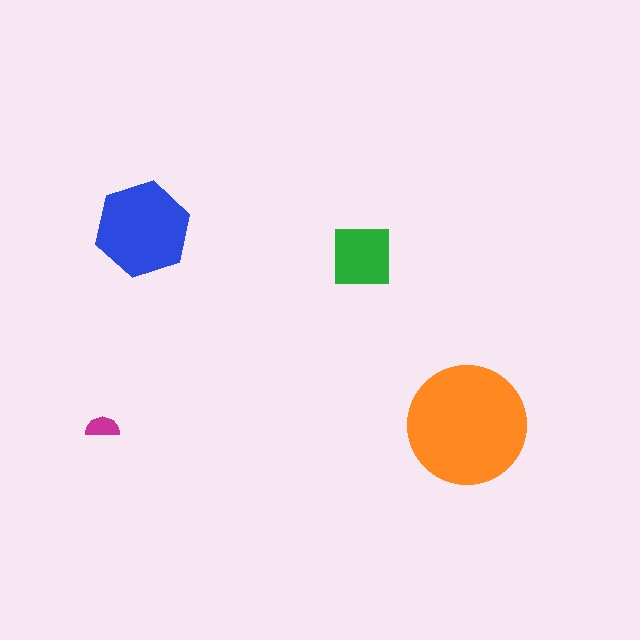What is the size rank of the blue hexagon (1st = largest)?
2nd.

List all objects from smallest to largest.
The magenta semicircle, the green square, the blue hexagon, the orange circle.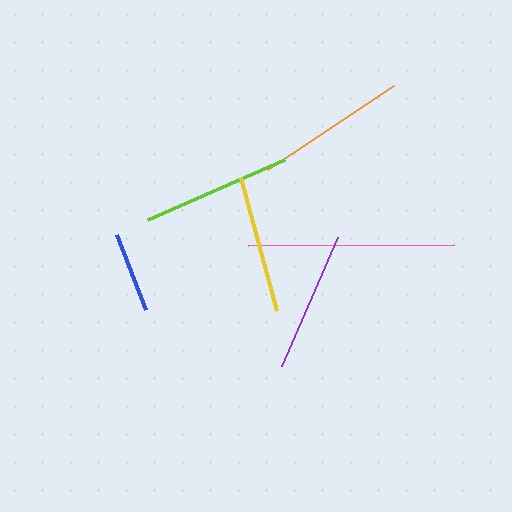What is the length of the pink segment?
The pink segment is approximately 206 pixels long.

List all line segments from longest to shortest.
From longest to shortest: pink, orange, lime, purple, yellow, blue.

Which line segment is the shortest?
The blue line is the shortest at approximately 81 pixels.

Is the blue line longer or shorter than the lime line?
The lime line is longer than the blue line.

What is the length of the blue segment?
The blue segment is approximately 81 pixels long.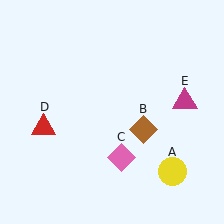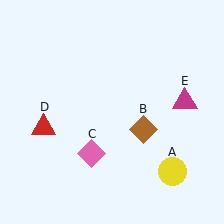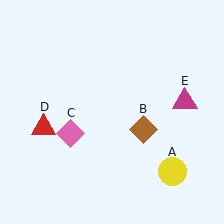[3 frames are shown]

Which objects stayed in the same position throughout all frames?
Yellow circle (object A) and brown diamond (object B) and red triangle (object D) and magenta triangle (object E) remained stationary.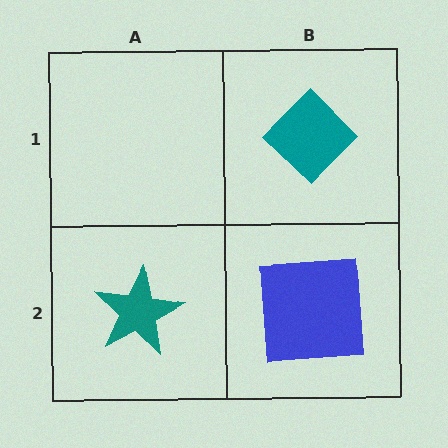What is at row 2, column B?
A blue square.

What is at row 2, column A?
A teal star.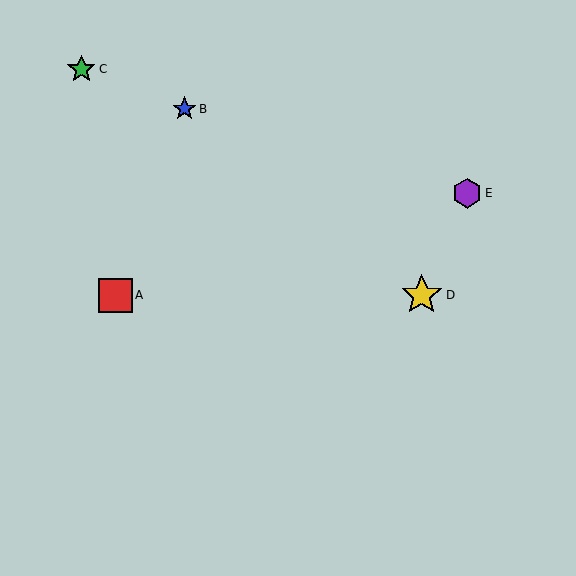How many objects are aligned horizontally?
2 objects (A, D) are aligned horizontally.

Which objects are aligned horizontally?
Objects A, D are aligned horizontally.